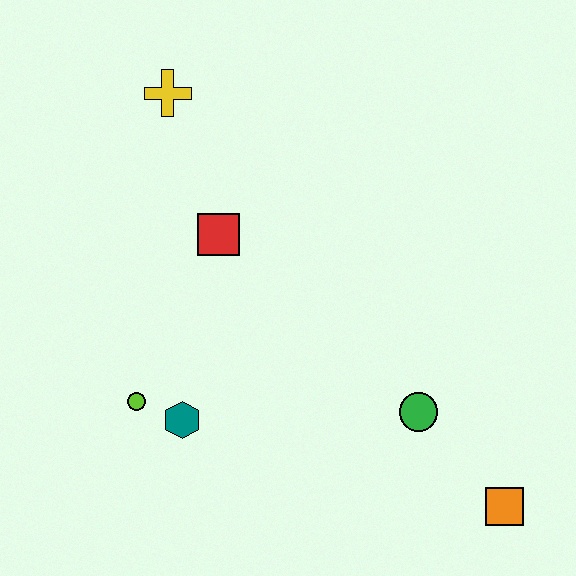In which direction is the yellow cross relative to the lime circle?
The yellow cross is above the lime circle.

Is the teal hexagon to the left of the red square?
Yes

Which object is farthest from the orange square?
The yellow cross is farthest from the orange square.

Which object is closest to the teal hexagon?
The lime circle is closest to the teal hexagon.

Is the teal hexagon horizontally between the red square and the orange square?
No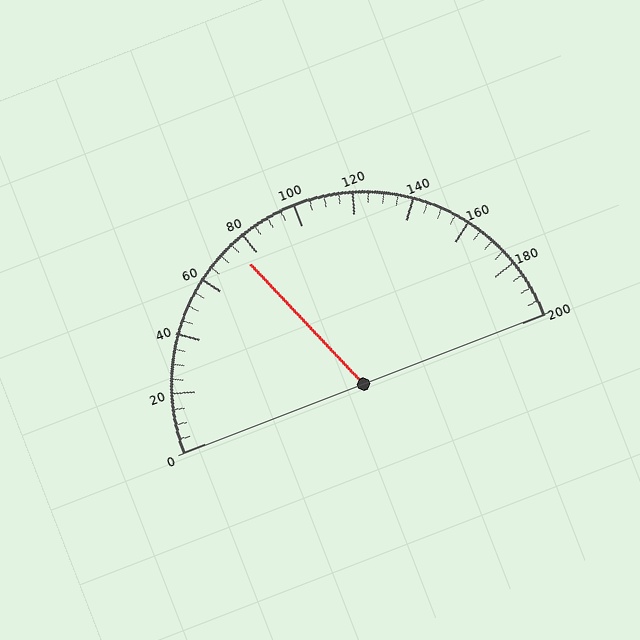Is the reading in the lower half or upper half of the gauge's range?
The reading is in the lower half of the range (0 to 200).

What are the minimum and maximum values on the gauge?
The gauge ranges from 0 to 200.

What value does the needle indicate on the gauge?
The needle indicates approximately 75.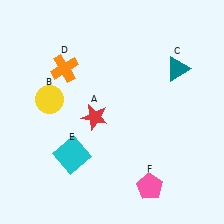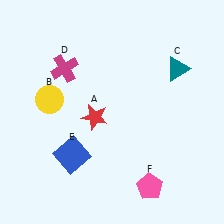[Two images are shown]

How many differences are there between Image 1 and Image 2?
There are 2 differences between the two images.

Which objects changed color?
D changed from orange to magenta. E changed from cyan to blue.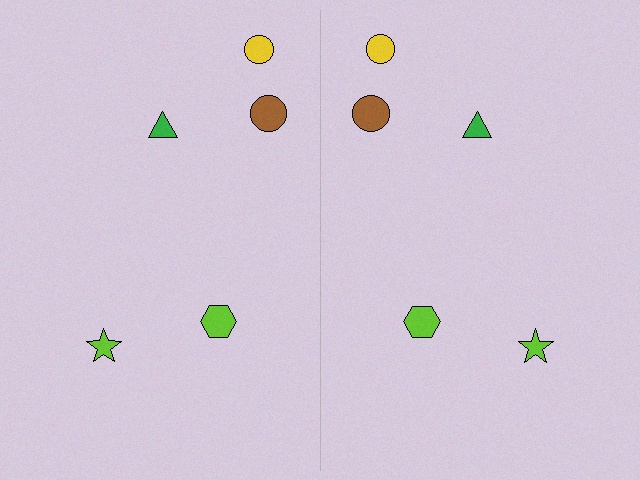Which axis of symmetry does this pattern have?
The pattern has a vertical axis of symmetry running through the center of the image.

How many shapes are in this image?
There are 10 shapes in this image.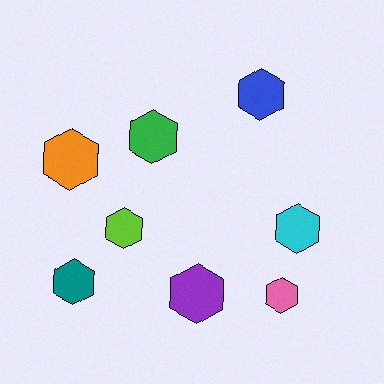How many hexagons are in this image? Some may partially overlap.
There are 8 hexagons.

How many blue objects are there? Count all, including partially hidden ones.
There is 1 blue object.